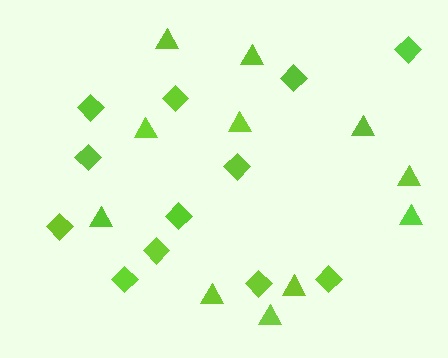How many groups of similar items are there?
There are 2 groups: one group of triangles (11) and one group of diamonds (12).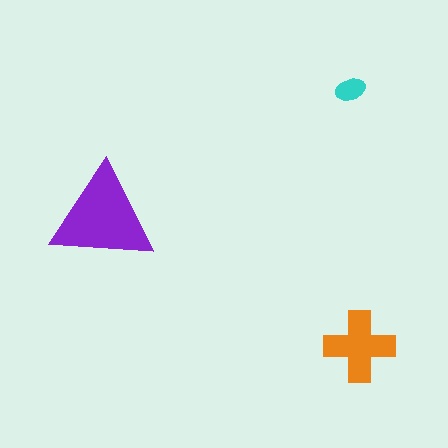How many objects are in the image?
There are 3 objects in the image.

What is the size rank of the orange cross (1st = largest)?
2nd.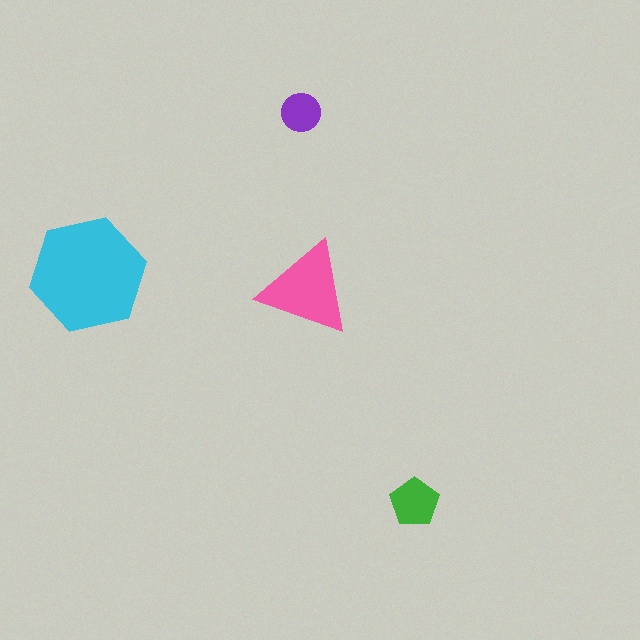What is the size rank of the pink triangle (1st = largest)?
2nd.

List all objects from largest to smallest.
The cyan hexagon, the pink triangle, the green pentagon, the purple circle.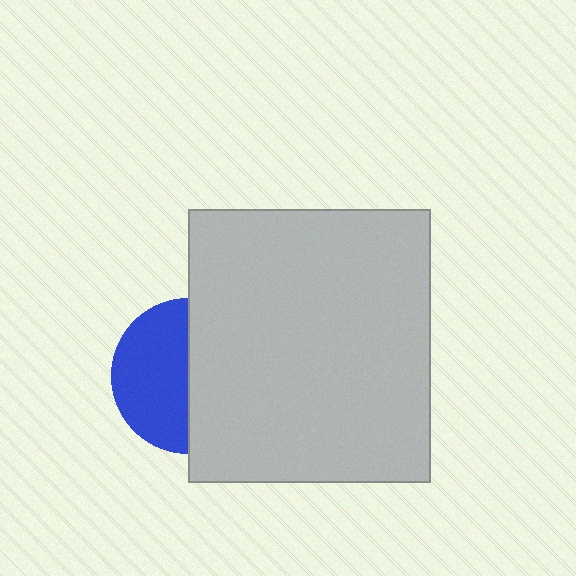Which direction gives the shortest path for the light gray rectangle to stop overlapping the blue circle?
Moving right gives the shortest separation.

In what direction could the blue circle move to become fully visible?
The blue circle could move left. That would shift it out from behind the light gray rectangle entirely.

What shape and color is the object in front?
The object in front is a light gray rectangle.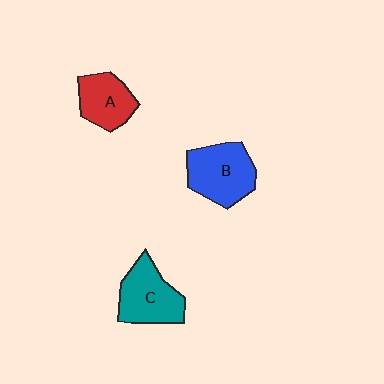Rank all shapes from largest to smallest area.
From largest to smallest: B (blue), C (teal), A (red).